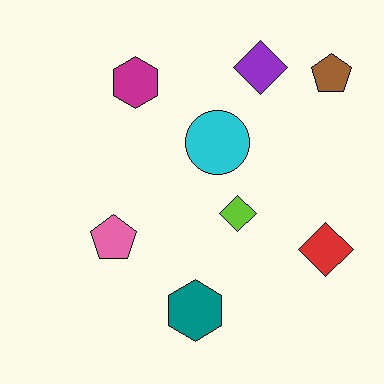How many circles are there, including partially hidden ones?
There is 1 circle.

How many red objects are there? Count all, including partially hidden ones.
There is 1 red object.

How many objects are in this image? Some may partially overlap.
There are 8 objects.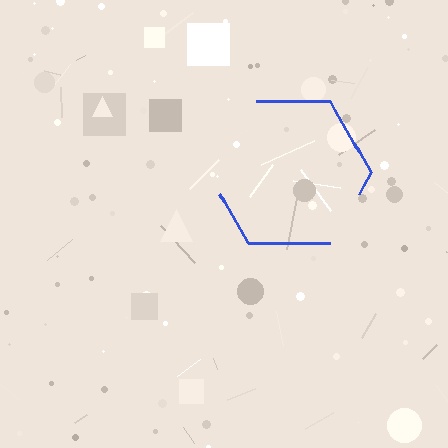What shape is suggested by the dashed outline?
The dashed outline suggests a hexagon.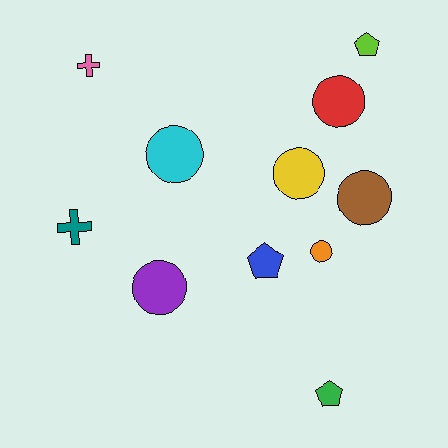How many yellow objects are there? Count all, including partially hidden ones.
There is 1 yellow object.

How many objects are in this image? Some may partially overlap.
There are 11 objects.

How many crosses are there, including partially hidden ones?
There are 2 crosses.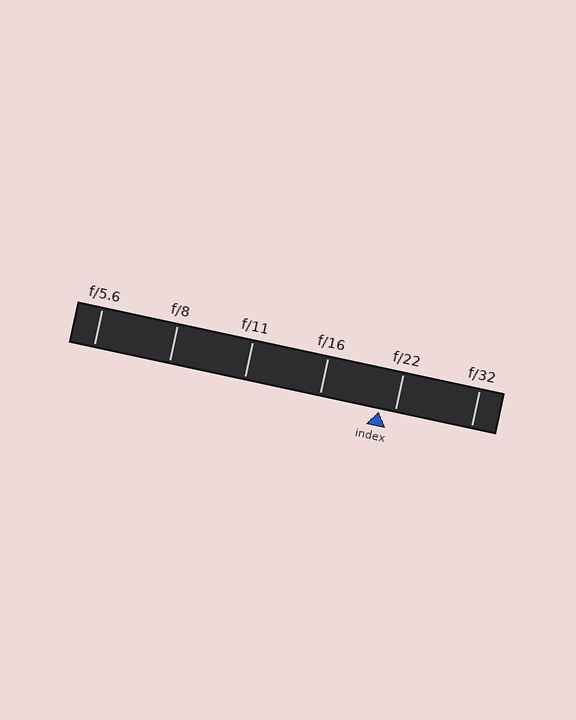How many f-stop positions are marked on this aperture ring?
There are 6 f-stop positions marked.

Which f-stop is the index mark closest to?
The index mark is closest to f/22.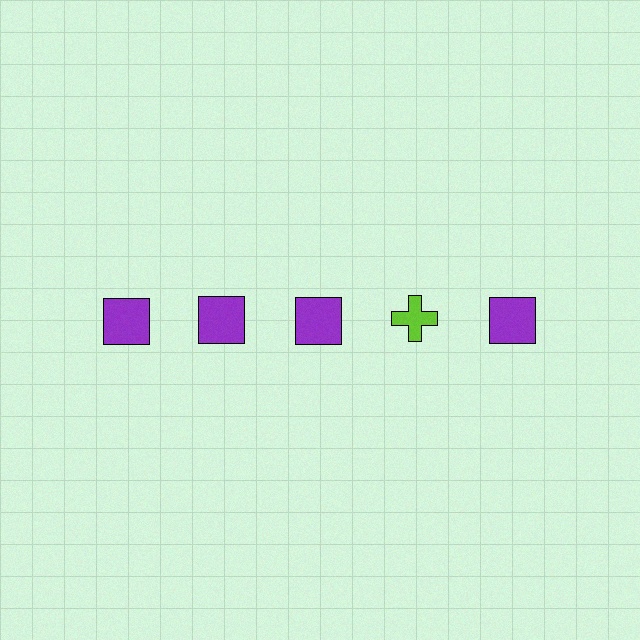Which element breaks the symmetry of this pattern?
The lime cross in the top row, second from right column breaks the symmetry. All other shapes are purple squares.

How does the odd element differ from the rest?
It differs in both color (lime instead of purple) and shape (cross instead of square).